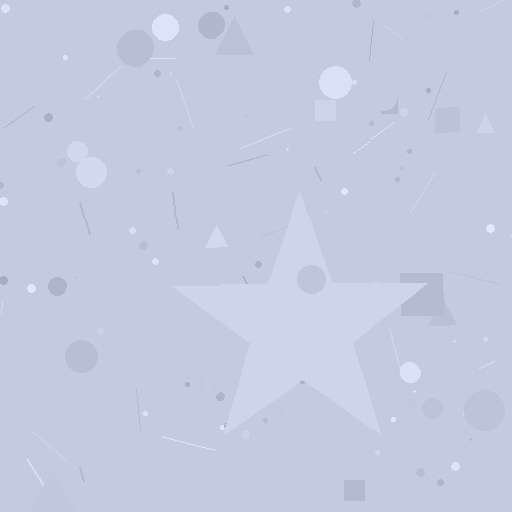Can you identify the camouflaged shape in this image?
The camouflaged shape is a star.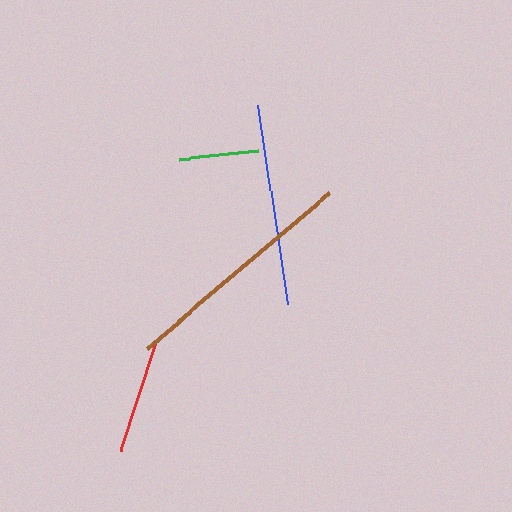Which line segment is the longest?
The brown line is the longest at approximately 239 pixels.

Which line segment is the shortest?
The green line is the shortest at approximately 79 pixels.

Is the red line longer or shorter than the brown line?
The brown line is longer than the red line.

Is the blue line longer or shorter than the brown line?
The brown line is longer than the blue line.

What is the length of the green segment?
The green segment is approximately 79 pixels long.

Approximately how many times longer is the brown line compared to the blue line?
The brown line is approximately 1.2 times the length of the blue line.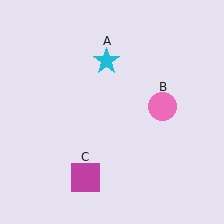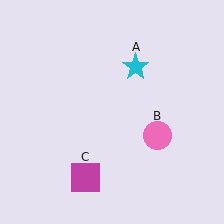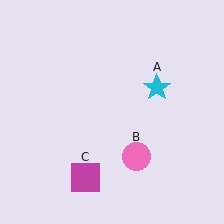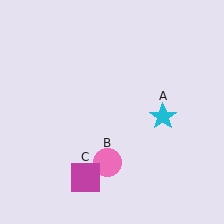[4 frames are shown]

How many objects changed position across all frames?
2 objects changed position: cyan star (object A), pink circle (object B).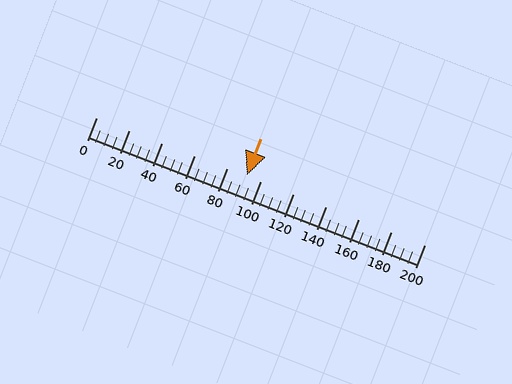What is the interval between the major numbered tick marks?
The major tick marks are spaced 20 units apart.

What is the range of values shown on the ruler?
The ruler shows values from 0 to 200.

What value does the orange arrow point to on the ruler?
The orange arrow points to approximately 92.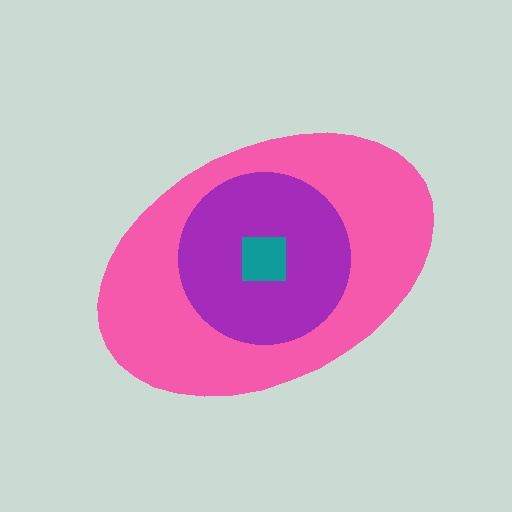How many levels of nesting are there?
3.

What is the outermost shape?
The pink ellipse.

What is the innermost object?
The teal square.